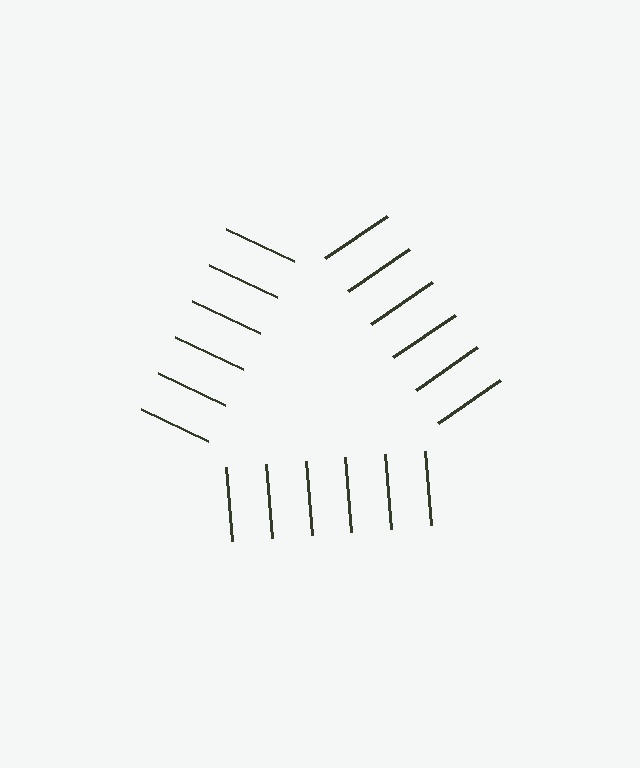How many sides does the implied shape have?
3 sides — the line-ends trace a triangle.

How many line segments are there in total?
18 — 6 along each of the 3 edges.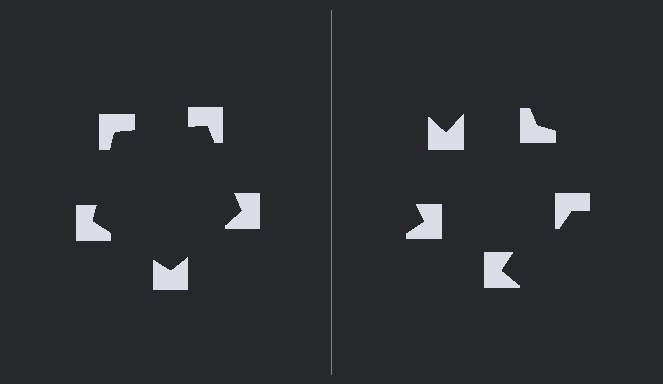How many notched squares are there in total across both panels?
10 — 5 on each side.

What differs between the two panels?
The notched squares are positioned identically on both sides; only the wedge orientations differ. On the left they align to a pentagon; on the right they are misaligned.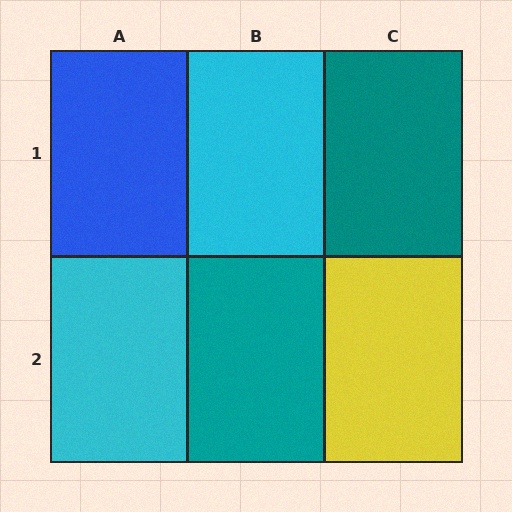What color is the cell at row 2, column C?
Yellow.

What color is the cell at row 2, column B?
Teal.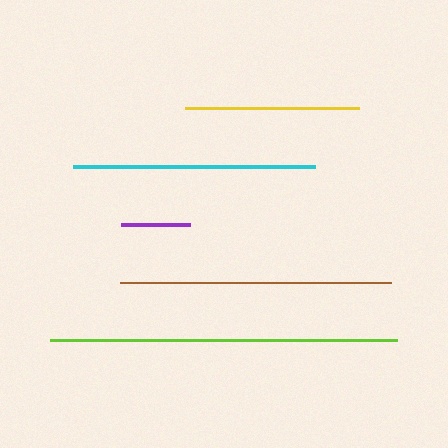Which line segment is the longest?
The lime line is the longest at approximately 348 pixels.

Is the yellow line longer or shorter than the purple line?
The yellow line is longer than the purple line.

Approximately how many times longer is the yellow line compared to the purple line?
The yellow line is approximately 2.5 times the length of the purple line.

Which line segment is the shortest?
The purple line is the shortest at approximately 69 pixels.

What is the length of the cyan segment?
The cyan segment is approximately 241 pixels long.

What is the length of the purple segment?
The purple segment is approximately 69 pixels long.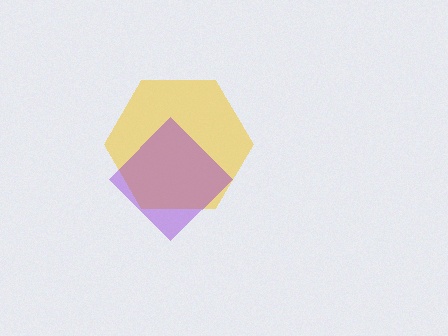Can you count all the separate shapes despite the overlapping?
Yes, there are 2 separate shapes.